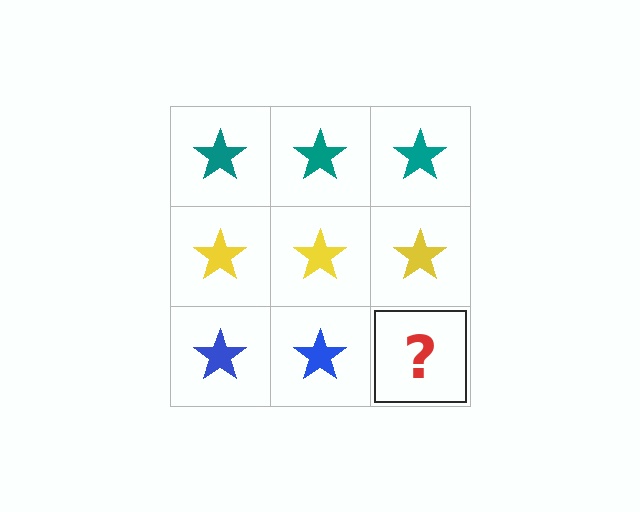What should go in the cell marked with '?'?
The missing cell should contain a blue star.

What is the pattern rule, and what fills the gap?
The rule is that each row has a consistent color. The gap should be filled with a blue star.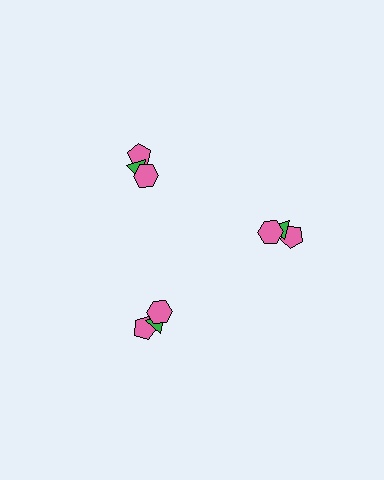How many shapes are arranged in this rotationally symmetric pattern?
There are 9 shapes, arranged in 3 groups of 3.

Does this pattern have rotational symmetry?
Yes, this pattern has 3-fold rotational symmetry. It looks the same after rotating 120 degrees around the center.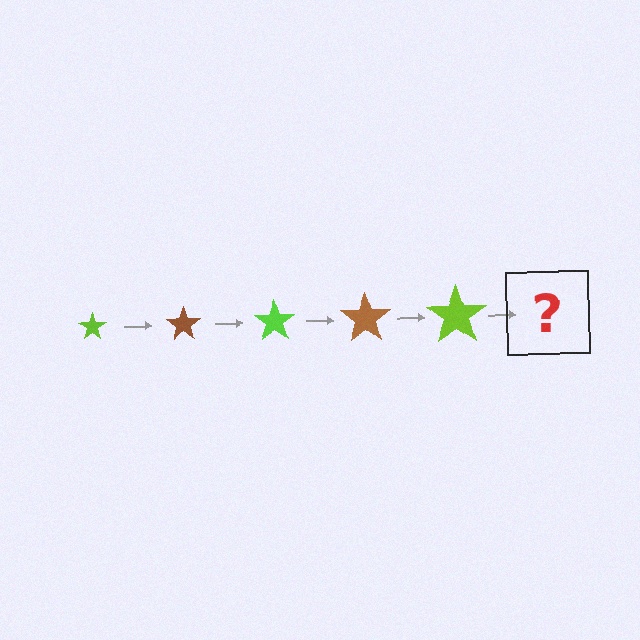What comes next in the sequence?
The next element should be a brown star, larger than the previous one.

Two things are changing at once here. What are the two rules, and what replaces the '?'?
The two rules are that the star grows larger each step and the color cycles through lime and brown. The '?' should be a brown star, larger than the previous one.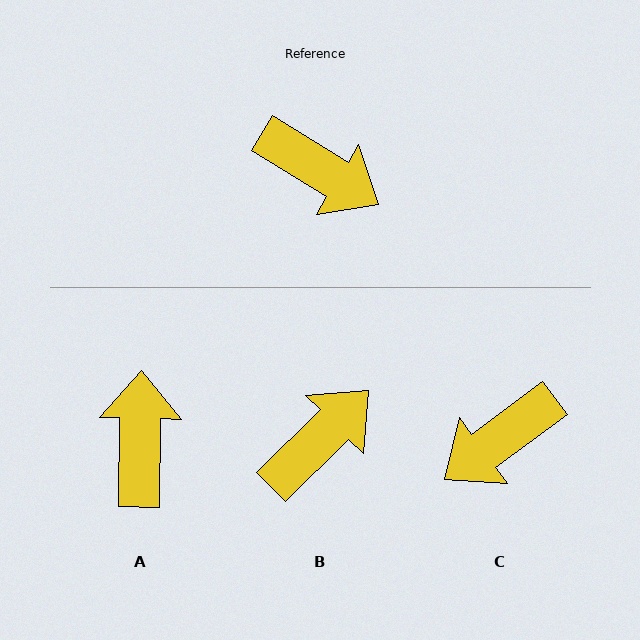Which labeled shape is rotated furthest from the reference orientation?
A, about 120 degrees away.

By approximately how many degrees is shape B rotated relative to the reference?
Approximately 76 degrees counter-clockwise.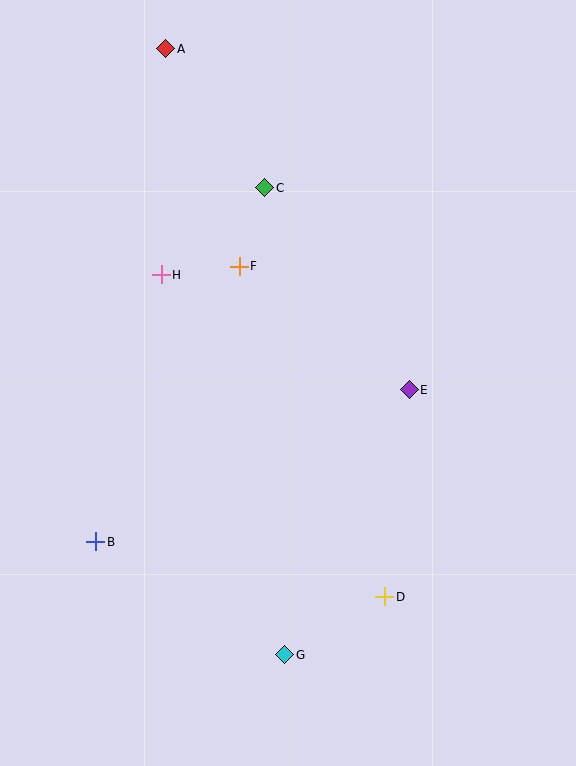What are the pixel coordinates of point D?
Point D is at (385, 597).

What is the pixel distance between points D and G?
The distance between D and G is 115 pixels.